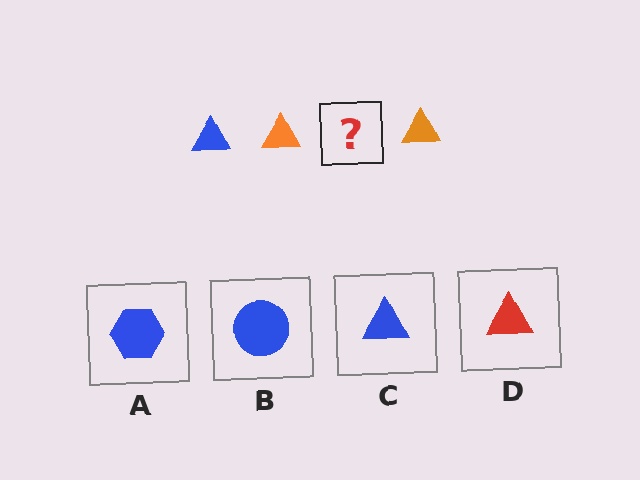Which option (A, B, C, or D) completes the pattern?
C.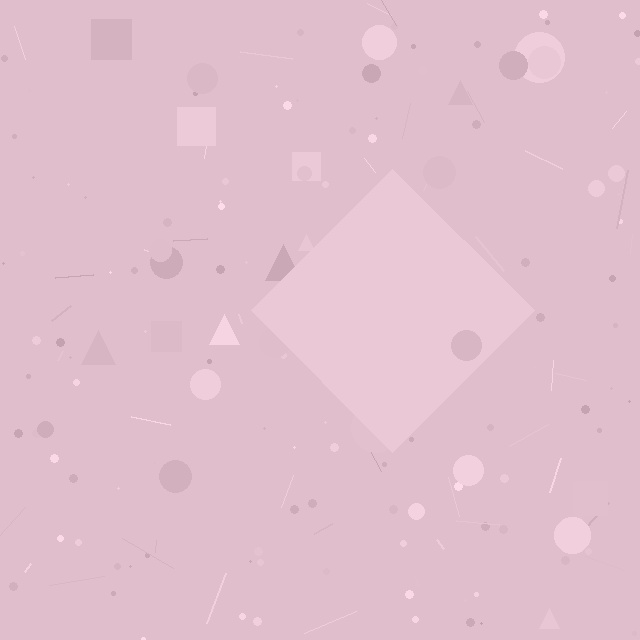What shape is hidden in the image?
A diamond is hidden in the image.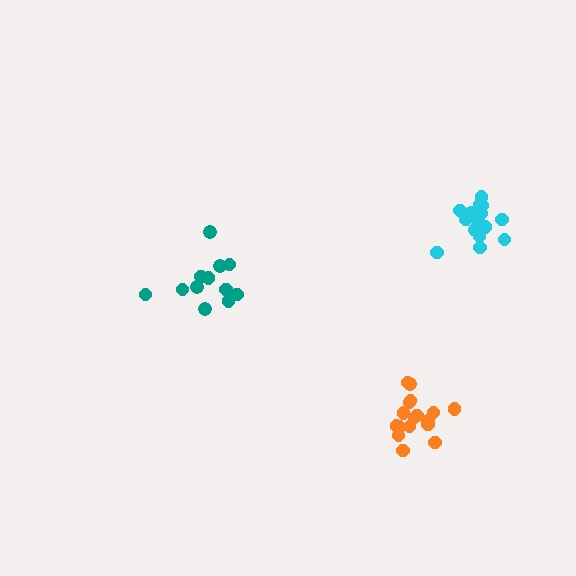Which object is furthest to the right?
The cyan cluster is rightmost.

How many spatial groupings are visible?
There are 3 spatial groupings.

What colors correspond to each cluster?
The clusters are colored: teal, orange, cyan.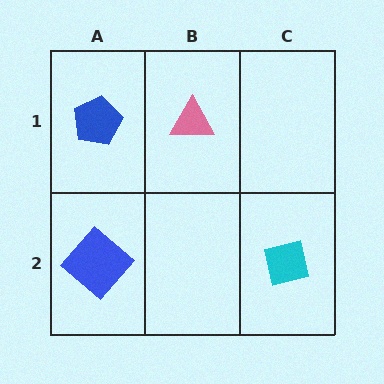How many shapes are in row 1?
2 shapes.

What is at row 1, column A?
A blue pentagon.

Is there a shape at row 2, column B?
No, that cell is empty.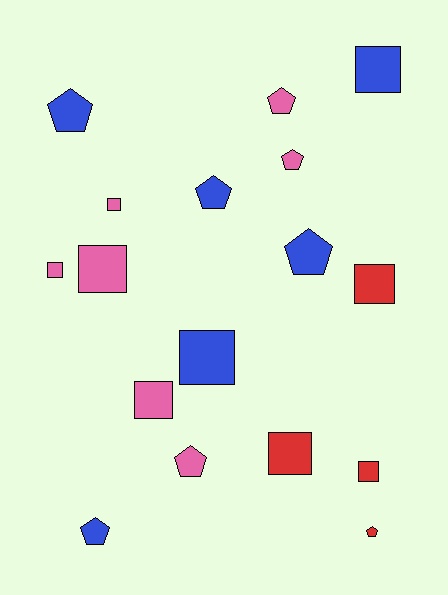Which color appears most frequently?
Pink, with 7 objects.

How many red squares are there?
There are 3 red squares.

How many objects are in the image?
There are 17 objects.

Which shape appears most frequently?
Square, with 9 objects.